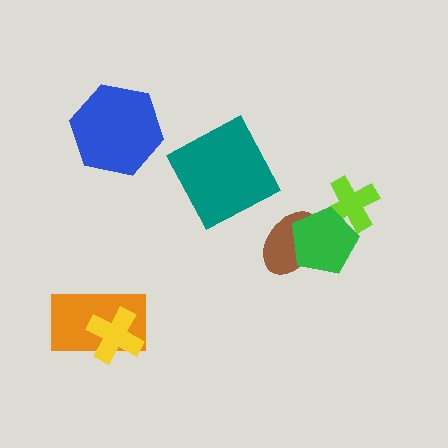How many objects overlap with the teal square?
0 objects overlap with the teal square.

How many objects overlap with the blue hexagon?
0 objects overlap with the blue hexagon.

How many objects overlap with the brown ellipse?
1 object overlaps with the brown ellipse.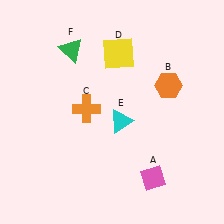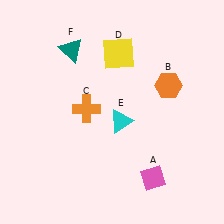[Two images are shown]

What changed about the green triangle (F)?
In Image 1, F is green. In Image 2, it changed to teal.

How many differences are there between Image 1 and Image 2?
There is 1 difference between the two images.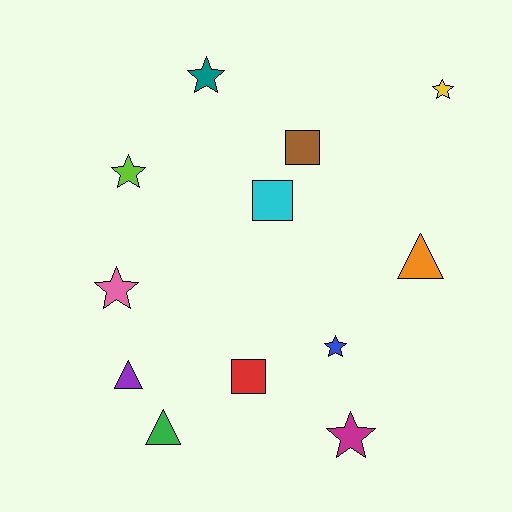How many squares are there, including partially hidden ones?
There are 3 squares.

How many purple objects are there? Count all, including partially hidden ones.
There is 1 purple object.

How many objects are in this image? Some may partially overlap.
There are 12 objects.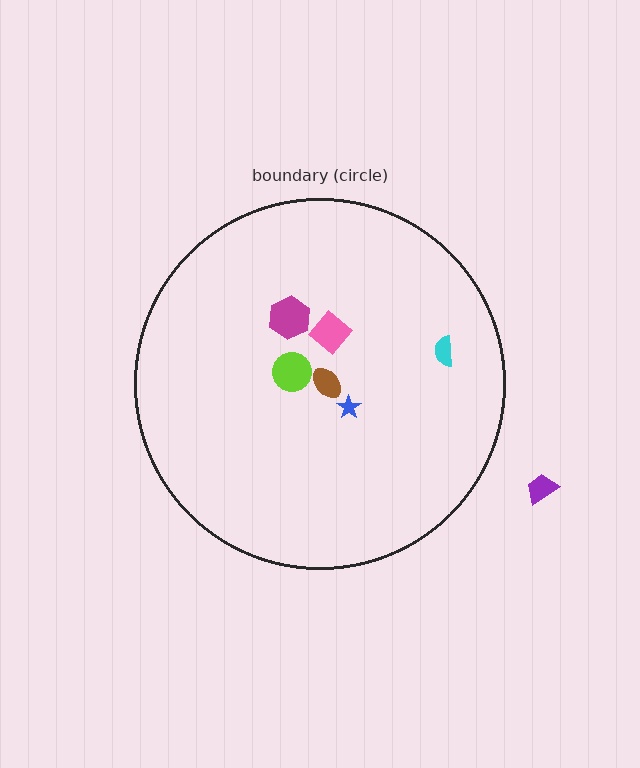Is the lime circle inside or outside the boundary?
Inside.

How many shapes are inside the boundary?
6 inside, 1 outside.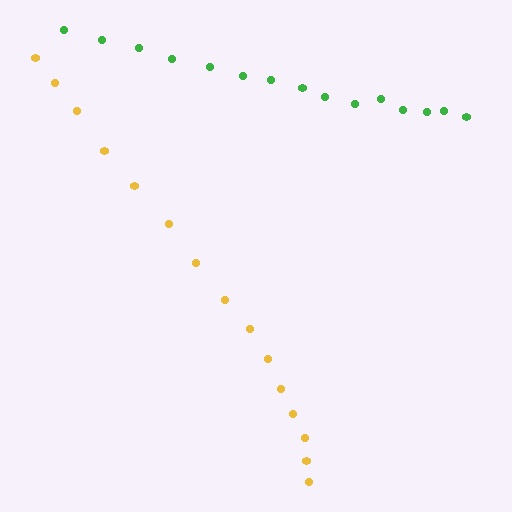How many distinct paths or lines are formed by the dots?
There are 2 distinct paths.